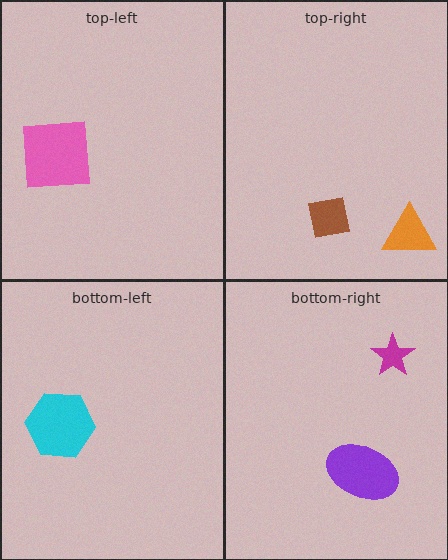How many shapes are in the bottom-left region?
1.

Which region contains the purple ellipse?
The bottom-right region.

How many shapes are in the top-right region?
2.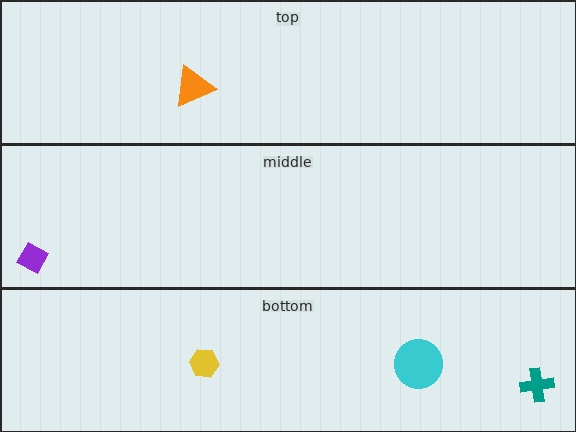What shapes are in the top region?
The orange triangle.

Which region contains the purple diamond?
The middle region.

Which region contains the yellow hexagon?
The bottom region.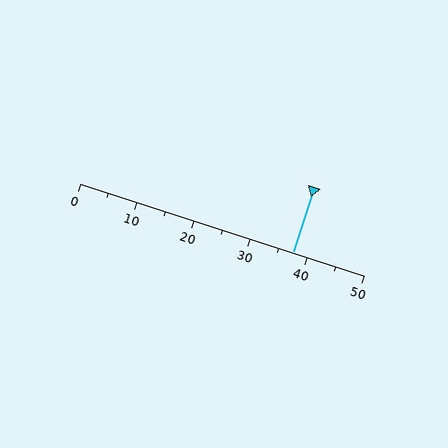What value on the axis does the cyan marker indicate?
The marker indicates approximately 37.5.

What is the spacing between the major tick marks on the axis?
The major ticks are spaced 10 apart.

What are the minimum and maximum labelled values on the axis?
The axis runs from 0 to 50.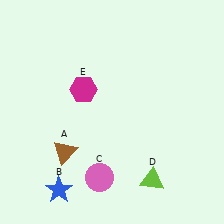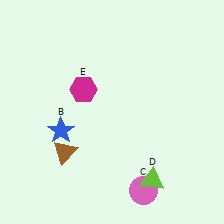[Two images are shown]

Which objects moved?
The objects that moved are: the blue star (B), the pink circle (C).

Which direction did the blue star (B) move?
The blue star (B) moved up.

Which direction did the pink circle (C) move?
The pink circle (C) moved right.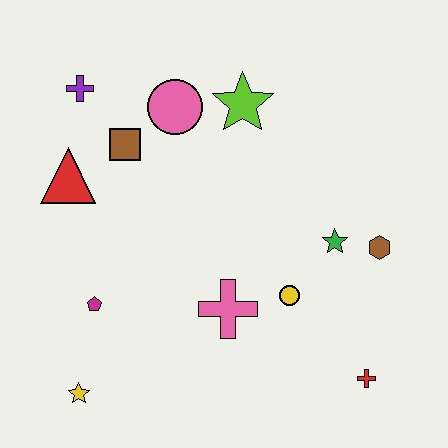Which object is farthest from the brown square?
The red cross is farthest from the brown square.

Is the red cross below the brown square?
Yes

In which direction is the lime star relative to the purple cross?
The lime star is to the right of the purple cross.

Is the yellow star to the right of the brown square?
No